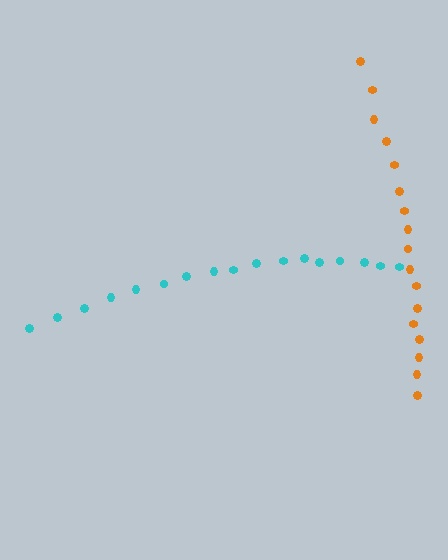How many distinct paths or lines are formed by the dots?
There are 2 distinct paths.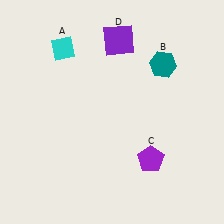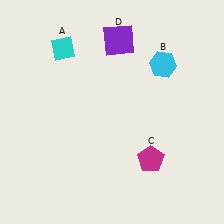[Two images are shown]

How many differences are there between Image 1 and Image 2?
There are 2 differences between the two images.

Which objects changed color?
B changed from teal to cyan. C changed from purple to magenta.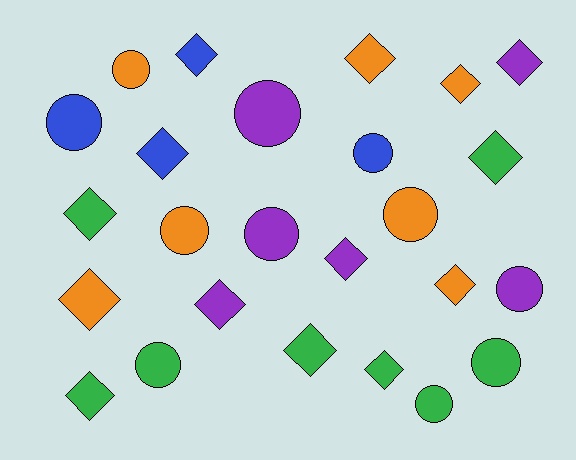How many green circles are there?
There are 3 green circles.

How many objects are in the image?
There are 25 objects.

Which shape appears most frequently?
Diamond, with 14 objects.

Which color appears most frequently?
Green, with 8 objects.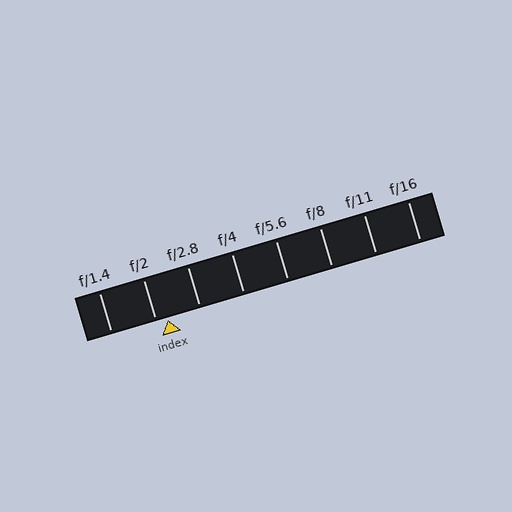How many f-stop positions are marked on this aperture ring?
There are 8 f-stop positions marked.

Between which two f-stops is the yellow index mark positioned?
The index mark is between f/2 and f/2.8.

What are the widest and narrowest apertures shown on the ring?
The widest aperture shown is f/1.4 and the narrowest is f/16.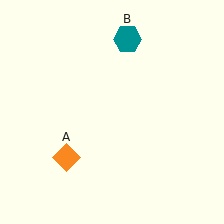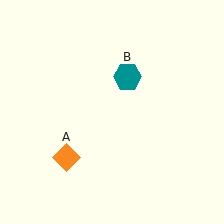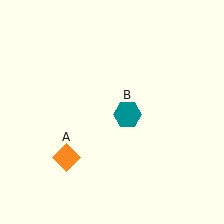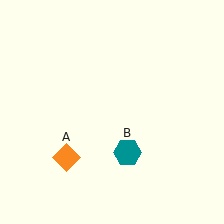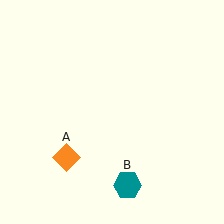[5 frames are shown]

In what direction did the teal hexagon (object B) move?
The teal hexagon (object B) moved down.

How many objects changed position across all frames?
1 object changed position: teal hexagon (object B).